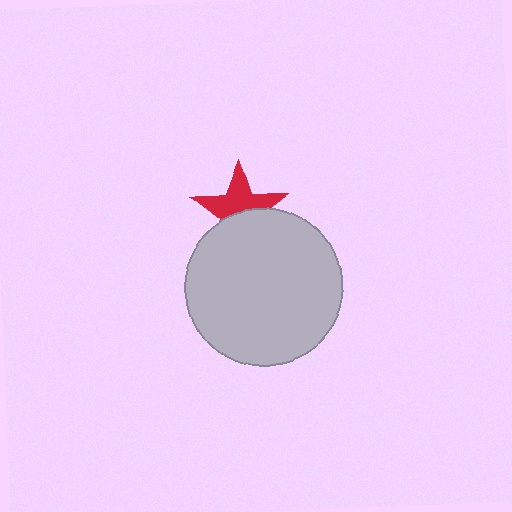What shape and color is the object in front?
The object in front is a light gray circle.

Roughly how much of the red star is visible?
About half of it is visible (roughly 56%).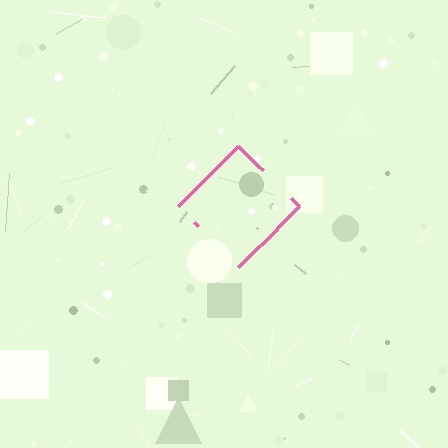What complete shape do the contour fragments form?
The contour fragments form a diamond.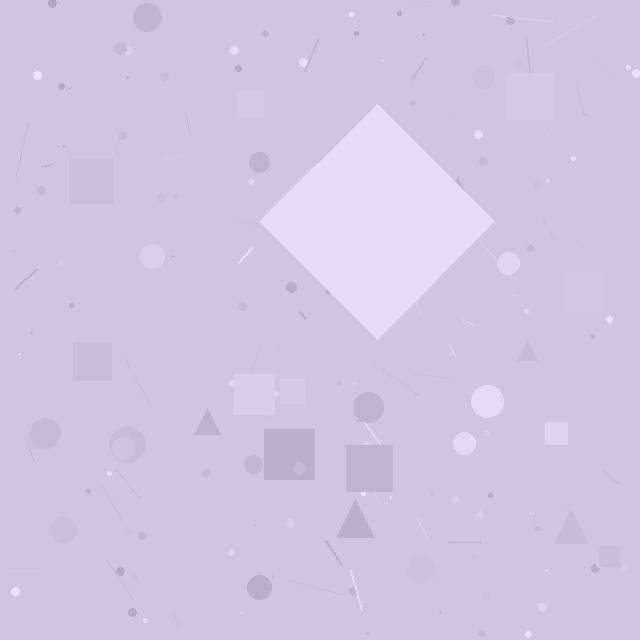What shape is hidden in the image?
A diamond is hidden in the image.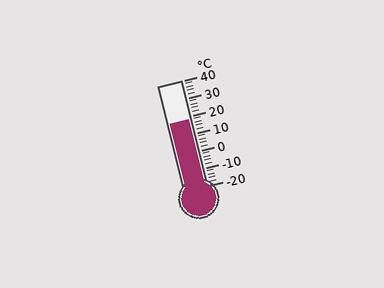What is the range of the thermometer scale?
The thermometer scale ranges from -20°C to 40°C.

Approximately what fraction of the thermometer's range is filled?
The thermometer is filled to approximately 65% of its range.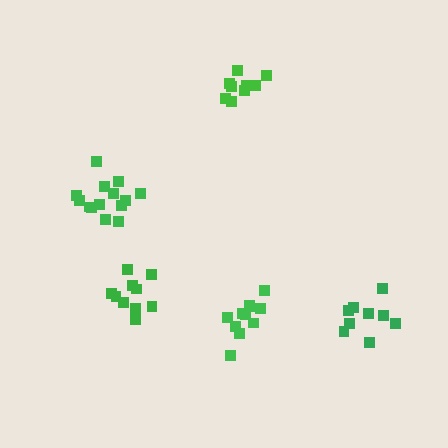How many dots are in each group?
Group 1: 14 dots, Group 2: 10 dots, Group 3: 9 dots, Group 4: 12 dots, Group 5: 9 dots (54 total).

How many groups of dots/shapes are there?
There are 5 groups.